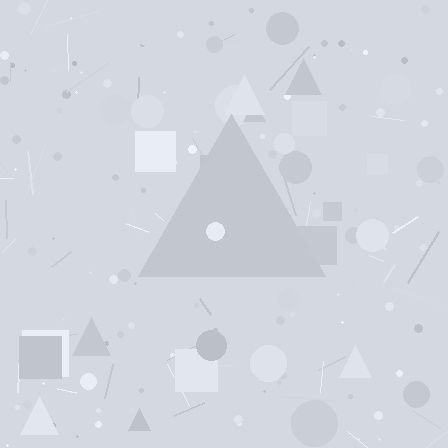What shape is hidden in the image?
A triangle is hidden in the image.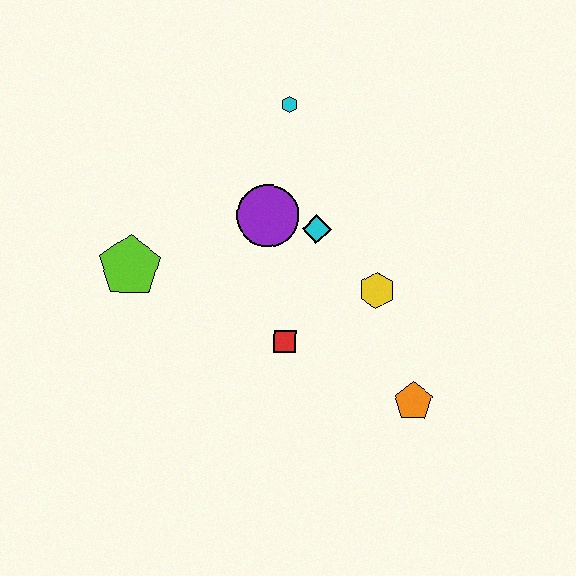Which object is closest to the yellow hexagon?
The cyan diamond is closest to the yellow hexagon.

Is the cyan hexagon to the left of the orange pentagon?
Yes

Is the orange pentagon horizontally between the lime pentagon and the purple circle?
No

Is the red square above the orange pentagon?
Yes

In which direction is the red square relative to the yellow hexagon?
The red square is to the left of the yellow hexagon.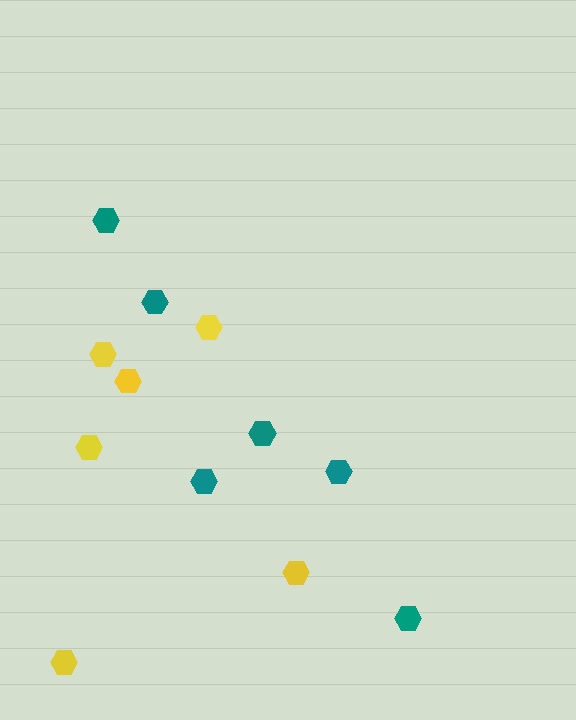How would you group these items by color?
There are 2 groups: one group of teal hexagons (6) and one group of yellow hexagons (6).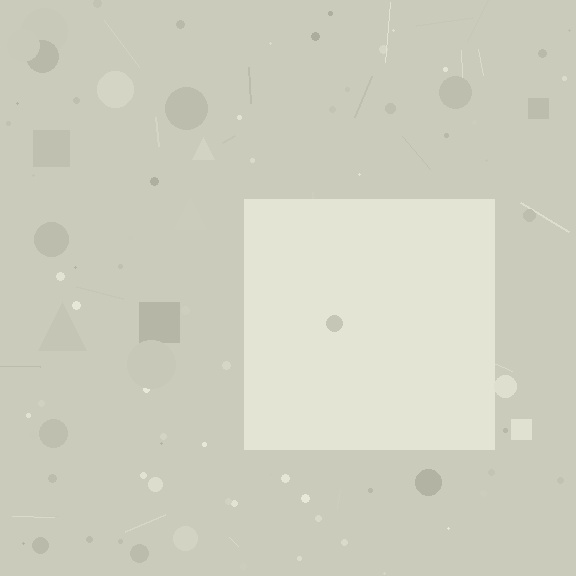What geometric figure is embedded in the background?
A square is embedded in the background.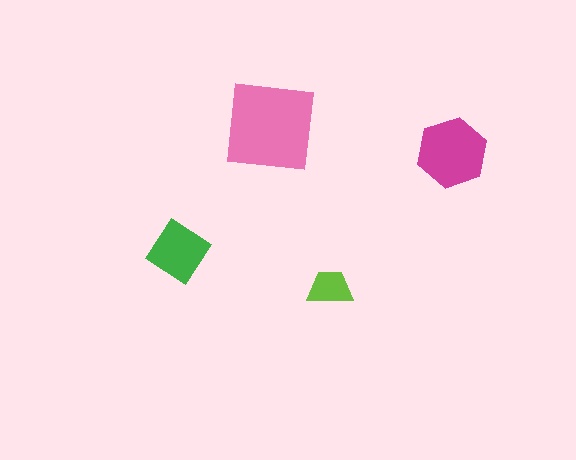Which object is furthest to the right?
The magenta hexagon is rightmost.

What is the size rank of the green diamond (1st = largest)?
3rd.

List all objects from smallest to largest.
The lime trapezoid, the green diamond, the magenta hexagon, the pink square.